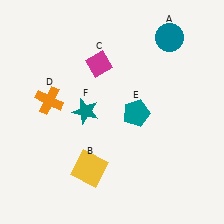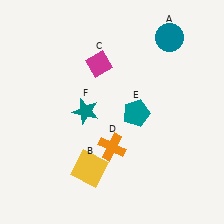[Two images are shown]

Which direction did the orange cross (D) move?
The orange cross (D) moved right.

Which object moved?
The orange cross (D) moved right.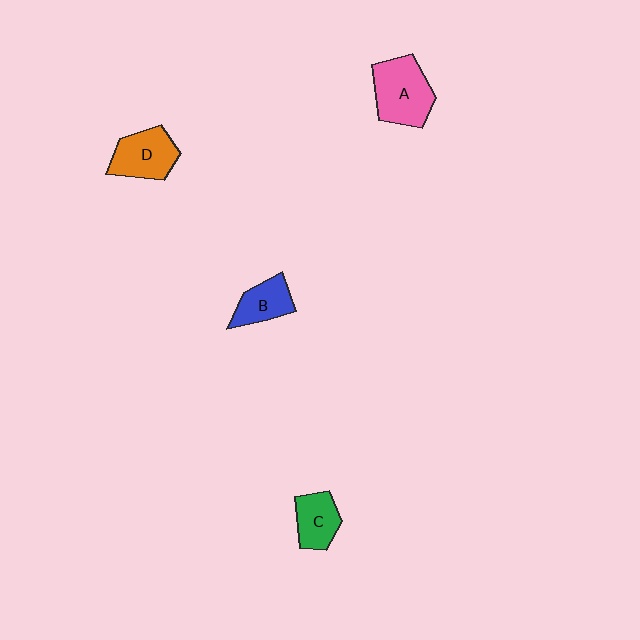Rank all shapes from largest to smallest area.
From largest to smallest: A (pink), D (orange), C (green), B (blue).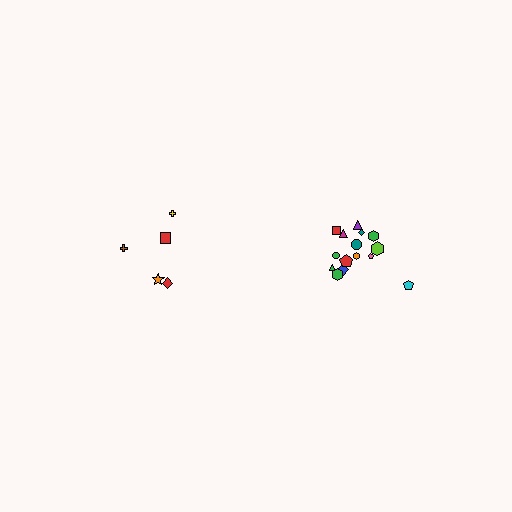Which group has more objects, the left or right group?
The right group.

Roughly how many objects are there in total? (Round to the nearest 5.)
Roughly 20 objects in total.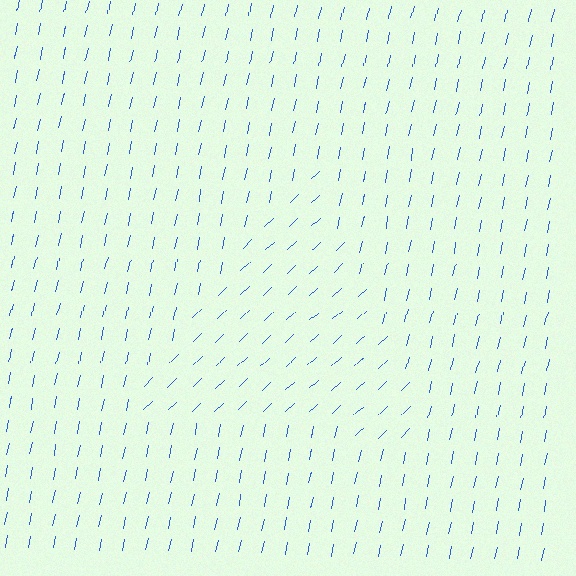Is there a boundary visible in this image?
Yes, there is a texture boundary formed by a change in line orientation.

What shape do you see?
I see a triangle.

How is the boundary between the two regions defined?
The boundary is defined purely by a change in line orientation (approximately 34 degrees difference). All lines are the same color and thickness.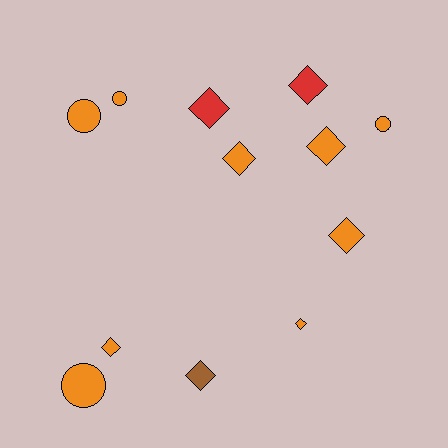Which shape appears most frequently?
Diamond, with 8 objects.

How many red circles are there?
There are no red circles.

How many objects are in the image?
There are 12 objects.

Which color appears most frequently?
Orange, with 9 objects.